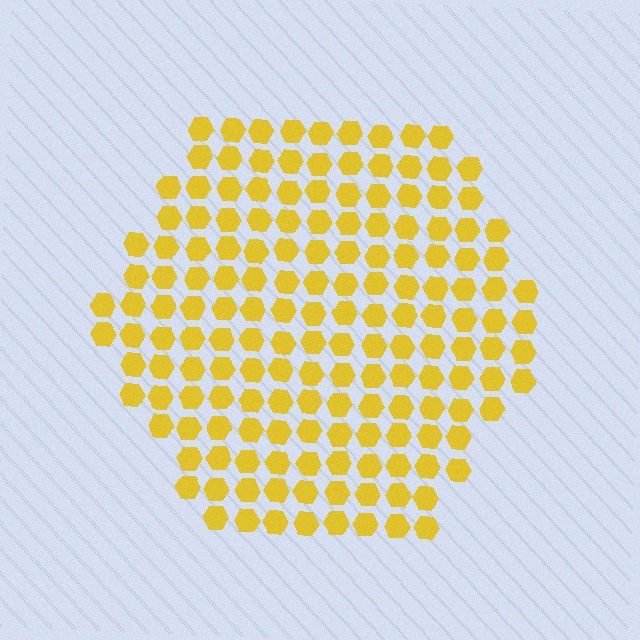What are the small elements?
The small elements are hexagons.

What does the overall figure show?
The overall figure shows a hexagon.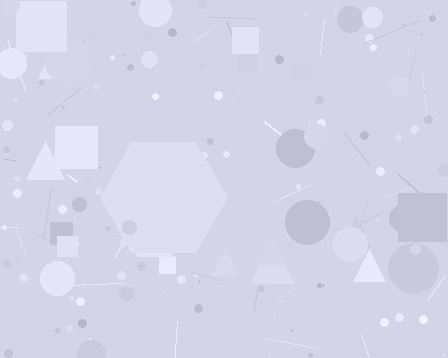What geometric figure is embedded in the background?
A hexagon is embedded in the background.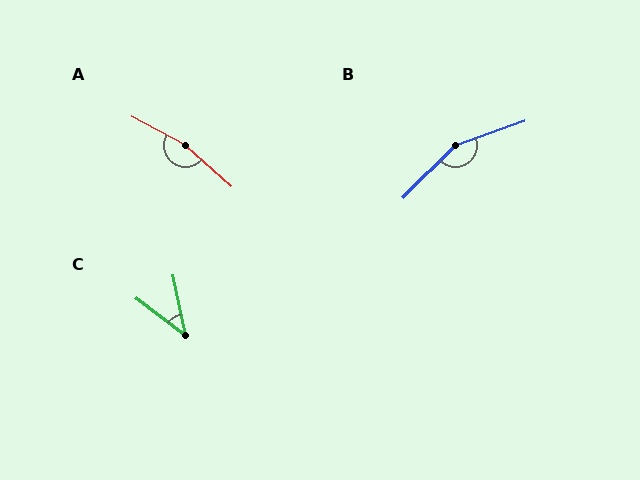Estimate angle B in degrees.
Approximately 154 degrees.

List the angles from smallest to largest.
C (42°), B (154°), A (166°).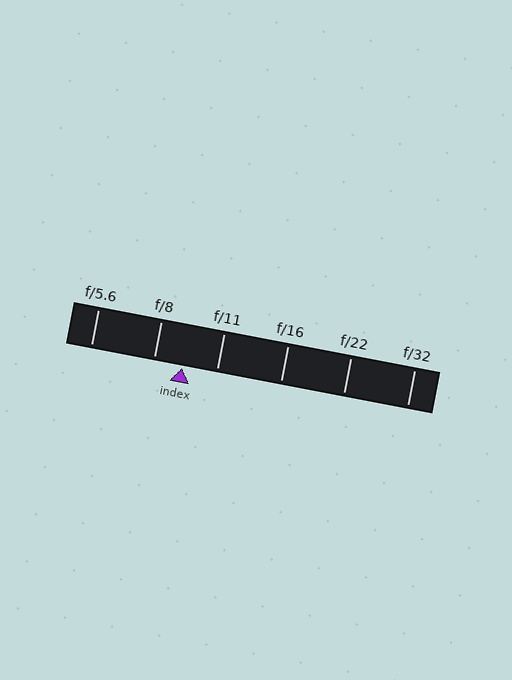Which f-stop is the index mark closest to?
The index mark is closest to f/8.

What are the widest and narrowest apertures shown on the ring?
The widest aperture shown is f/5.6 and the narrowest is f/32.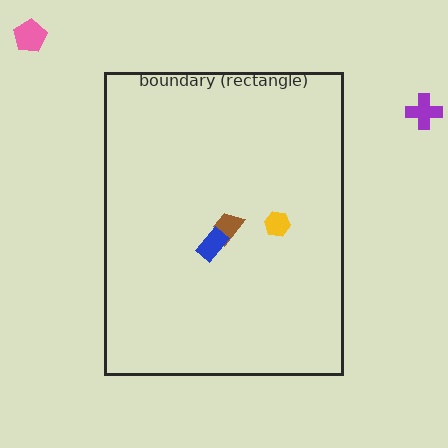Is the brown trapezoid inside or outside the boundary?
Inside.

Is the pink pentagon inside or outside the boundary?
Outside.